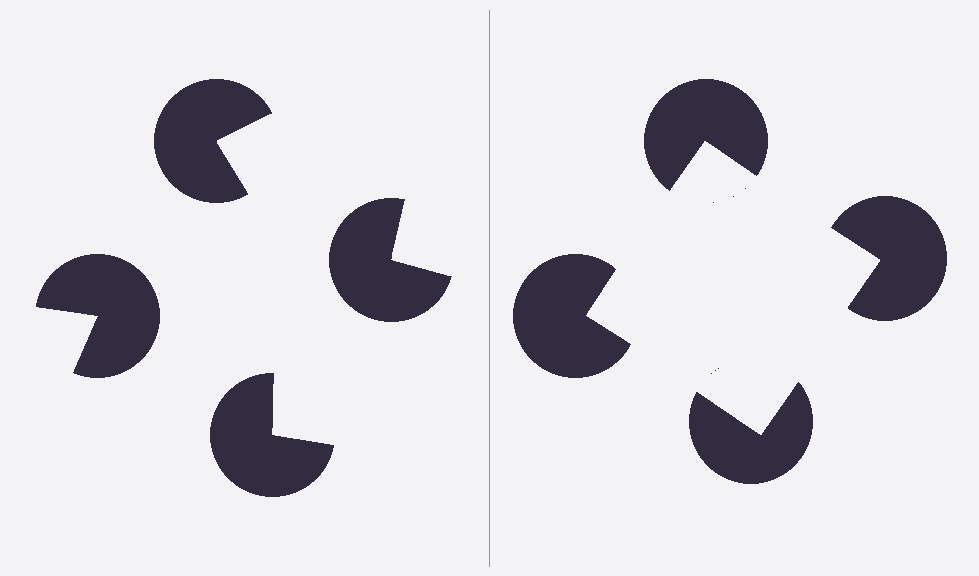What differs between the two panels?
The pac-man discs are positioned identically on both sides; only the wedge orientations differ. On the right they align to a square; on the left they are misaligned.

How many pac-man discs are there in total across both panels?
8 — 4 on each side.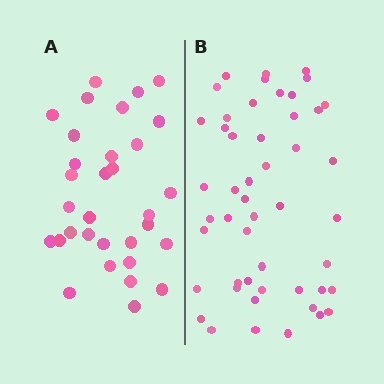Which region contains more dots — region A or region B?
Region B (the right region) has more dots.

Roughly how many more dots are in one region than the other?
Region B has approximately 15 more dots than region A.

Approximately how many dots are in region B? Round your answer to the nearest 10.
About 50 dots. (The exact count is 49, which rounds to 50.)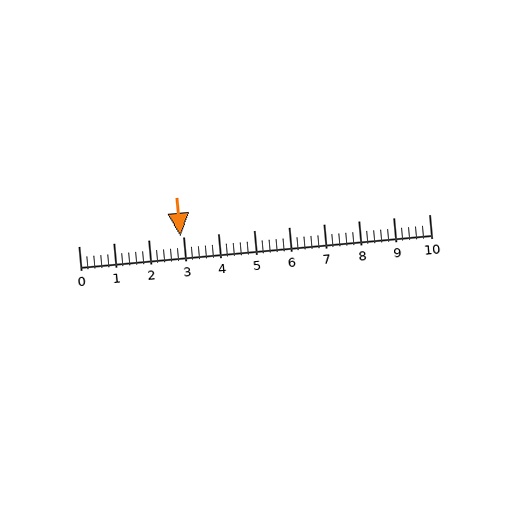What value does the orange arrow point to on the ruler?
The orange arrow points to approximately 2.9.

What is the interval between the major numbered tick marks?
The major tick marks are spaced 1 units apart.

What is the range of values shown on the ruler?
The ruler shows values from 0 to 10.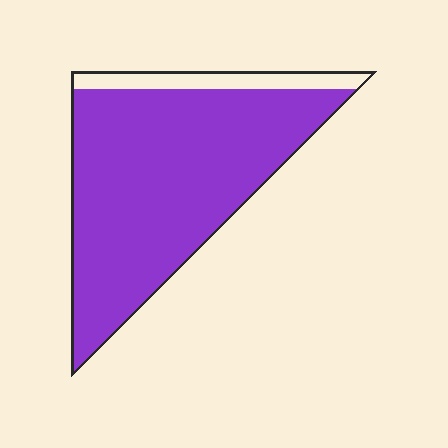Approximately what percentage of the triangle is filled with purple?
Approximately 90%.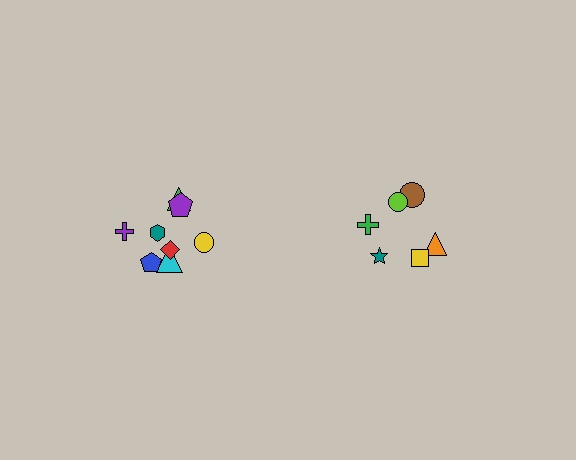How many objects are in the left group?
There are 8 objects.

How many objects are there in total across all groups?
There are 14 objects.